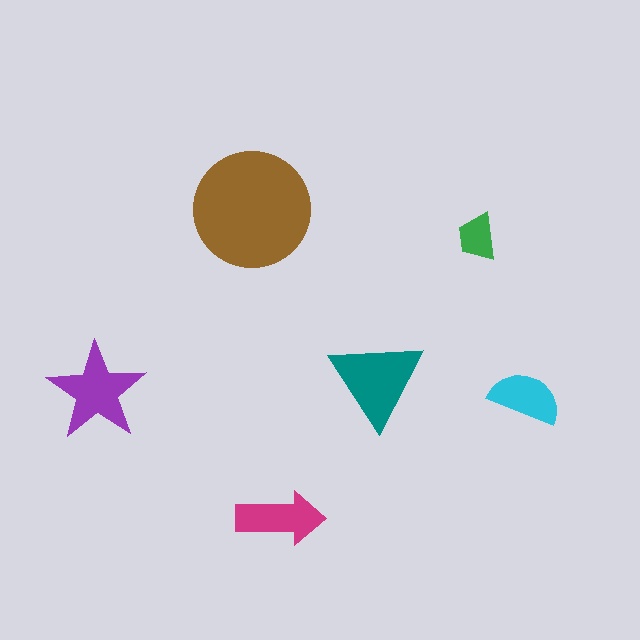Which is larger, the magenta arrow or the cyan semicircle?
The magenta arrow.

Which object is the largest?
The brown circle.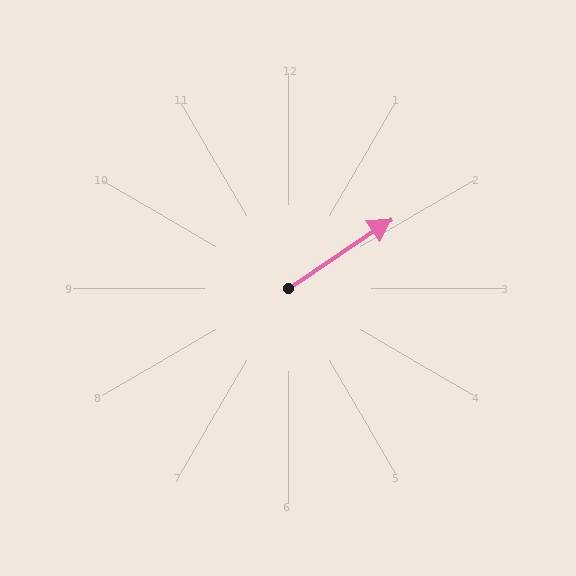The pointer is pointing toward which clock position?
Roughly 2 o'clock.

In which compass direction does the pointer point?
Northeast.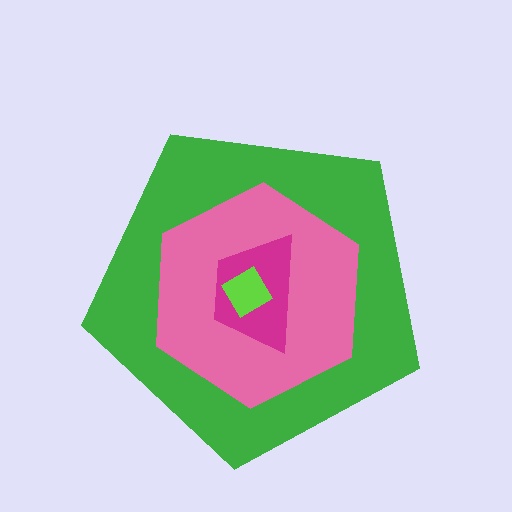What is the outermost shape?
The green pentagon.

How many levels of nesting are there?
4.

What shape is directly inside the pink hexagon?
The magenta trapezoid.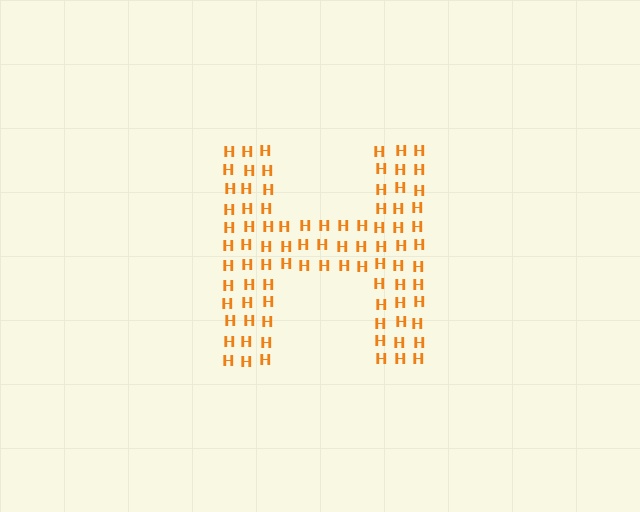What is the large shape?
The large shape is the letter H.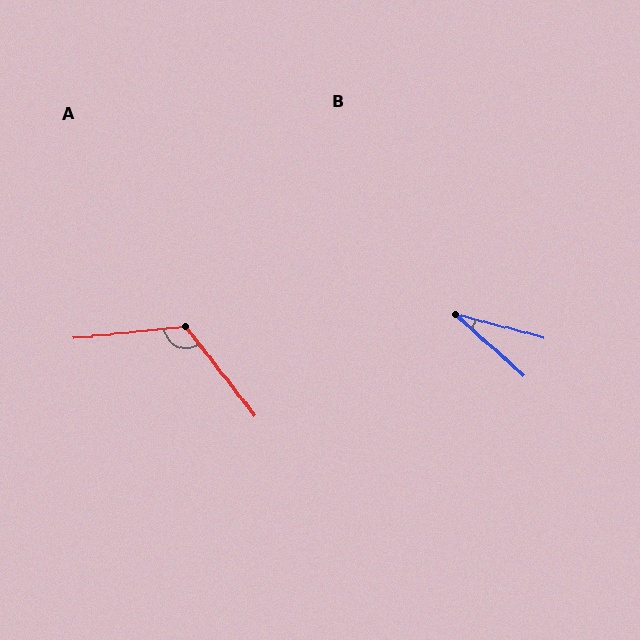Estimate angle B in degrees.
Approximately 28 degrees.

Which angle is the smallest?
B, at approximately 28 degrees.